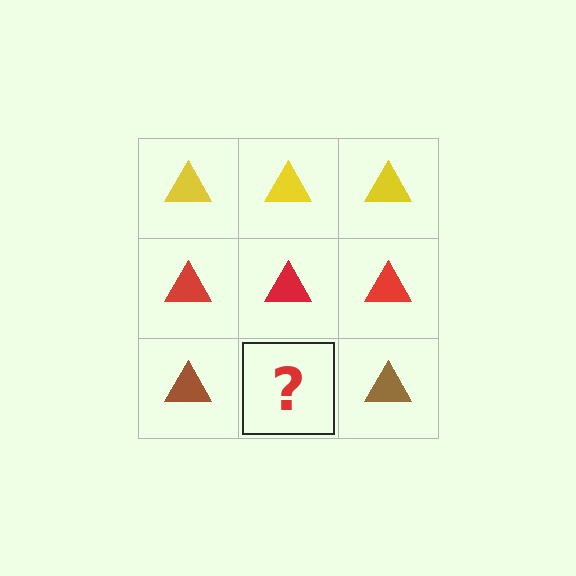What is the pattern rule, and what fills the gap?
The rule is that each row has a consistent color. The gap should be filled with a brown triangle.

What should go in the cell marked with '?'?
The missing cell should contain a brown triangle.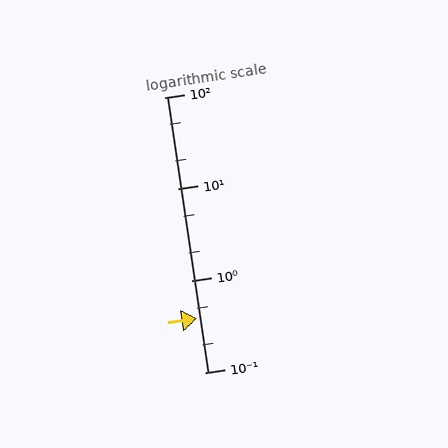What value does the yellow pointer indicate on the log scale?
The pointer indicates approximately 0.39.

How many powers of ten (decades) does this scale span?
The scale spans 3 decades, from 0.1 to 100.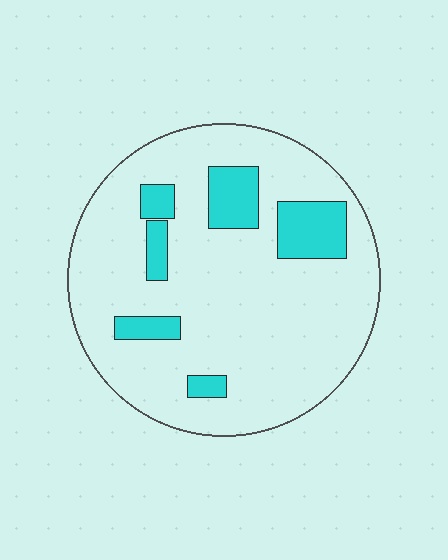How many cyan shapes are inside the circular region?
6.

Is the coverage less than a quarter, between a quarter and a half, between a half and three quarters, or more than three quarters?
Less than a quarter.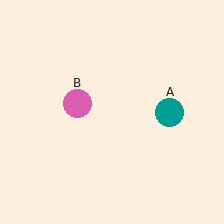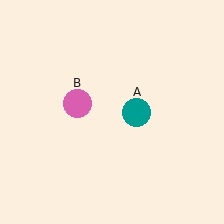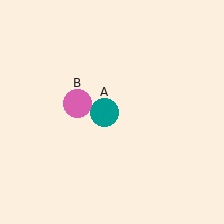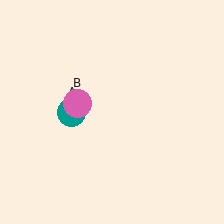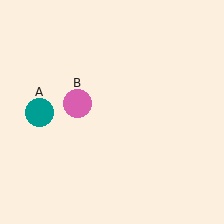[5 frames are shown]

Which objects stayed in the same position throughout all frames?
Pink circle (object B) remained stationary.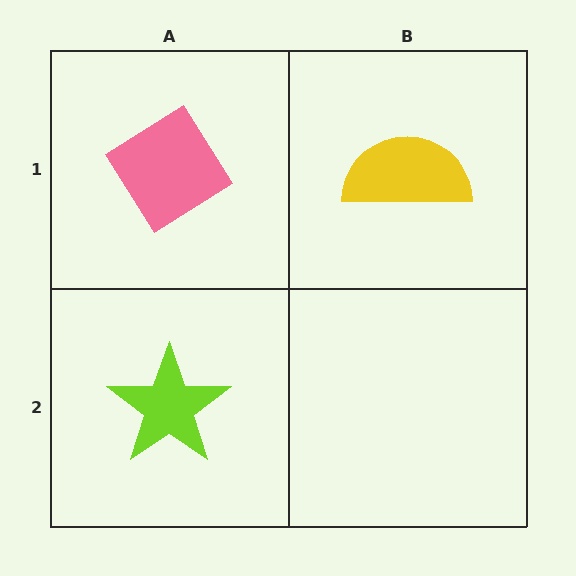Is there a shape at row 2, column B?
No, that cell is empty.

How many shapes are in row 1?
2 shapes.